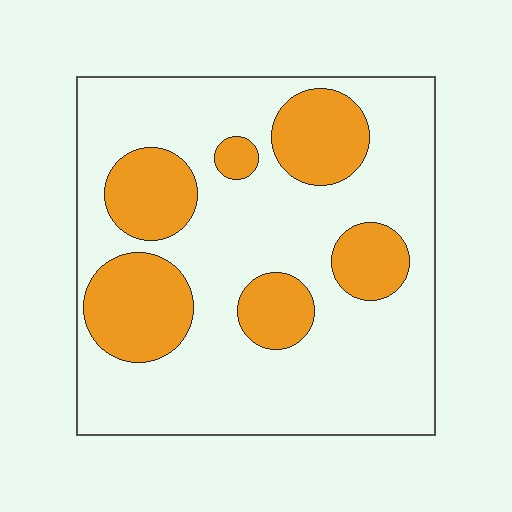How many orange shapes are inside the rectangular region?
6.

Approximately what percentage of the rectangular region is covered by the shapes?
Approximately 25%.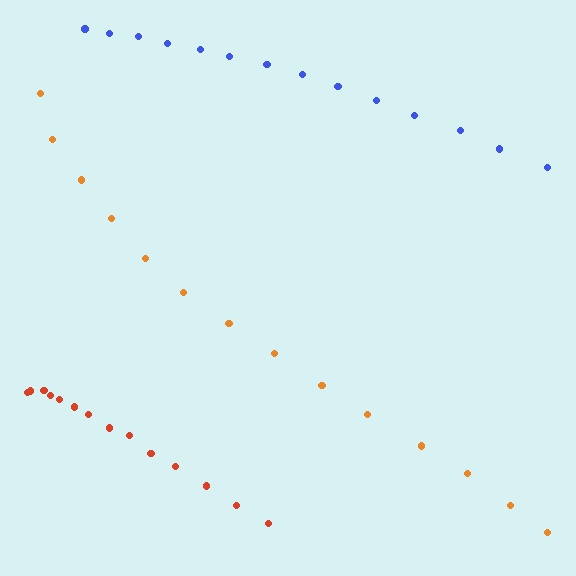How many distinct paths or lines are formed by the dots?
There are 3 distinct paths.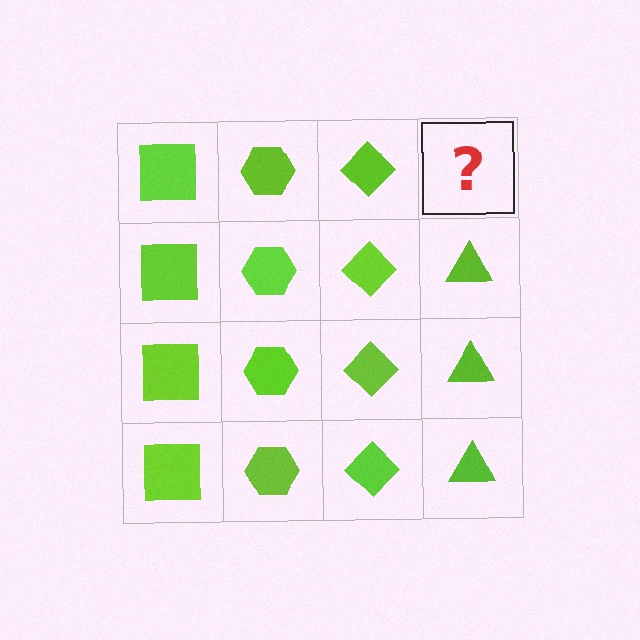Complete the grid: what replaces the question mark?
The question mark should be replaced with a lime triangle.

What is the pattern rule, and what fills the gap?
The rule is that each column has a consistent shape. The gap should be filled with a lime triangle.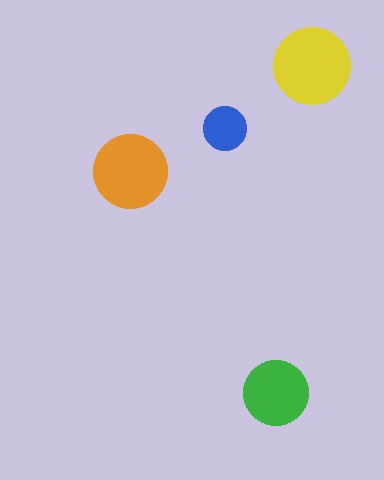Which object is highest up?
The yellow circle is topmost.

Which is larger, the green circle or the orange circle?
The orange one.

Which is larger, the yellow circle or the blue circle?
The yellow one.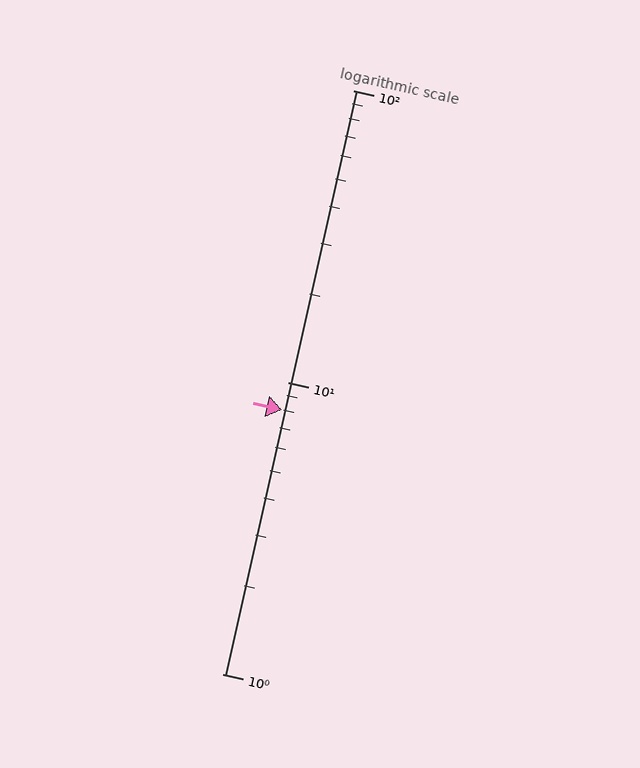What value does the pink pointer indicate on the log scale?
The pointer indicates approximately 8.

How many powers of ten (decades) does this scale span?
The scale spans 2 decades, from 1 to 100.